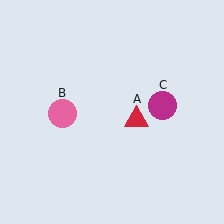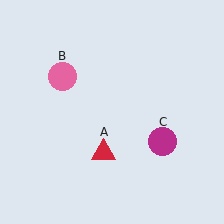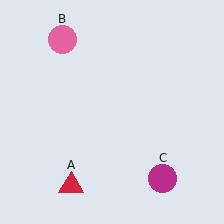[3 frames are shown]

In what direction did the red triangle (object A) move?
The red triangle (object A) moved down and to the left.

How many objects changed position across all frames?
3 objects changed position: red triangle (object A), pink circle (object B), magenta circle (object C).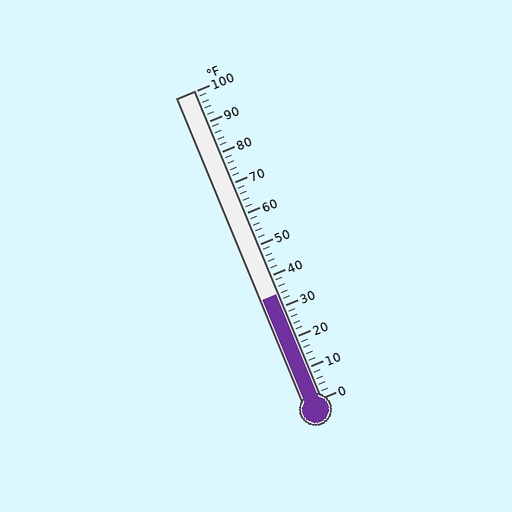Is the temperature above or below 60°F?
The temperature is below 60°F.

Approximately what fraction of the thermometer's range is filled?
The thermometer is filled to approximately 35% of its range.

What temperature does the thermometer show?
The thermometer shows approximately 34°F.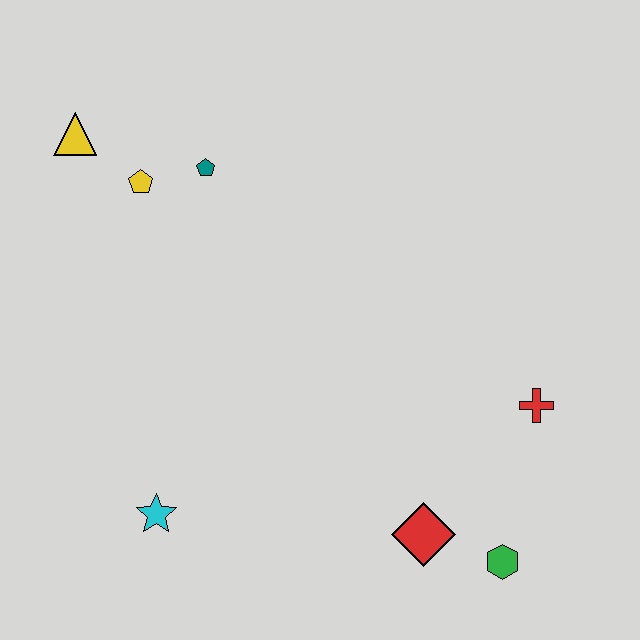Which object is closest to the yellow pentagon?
The teal pentagon is closest to the yellow pentagon.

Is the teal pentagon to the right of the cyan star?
Yes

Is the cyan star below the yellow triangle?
Yes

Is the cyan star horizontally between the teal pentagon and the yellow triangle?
Yes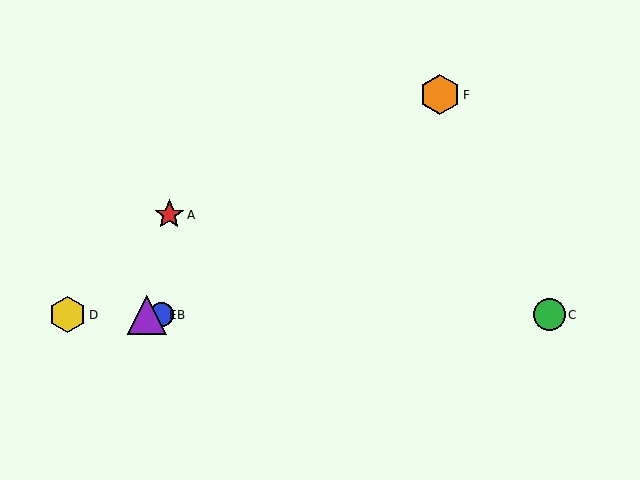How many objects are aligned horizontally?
4 objects (B, C, D, E) are aligned horizontally.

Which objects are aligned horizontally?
Objects B, C, D, E are aligned horizontally.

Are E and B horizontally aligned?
Yes, both are at y≈315.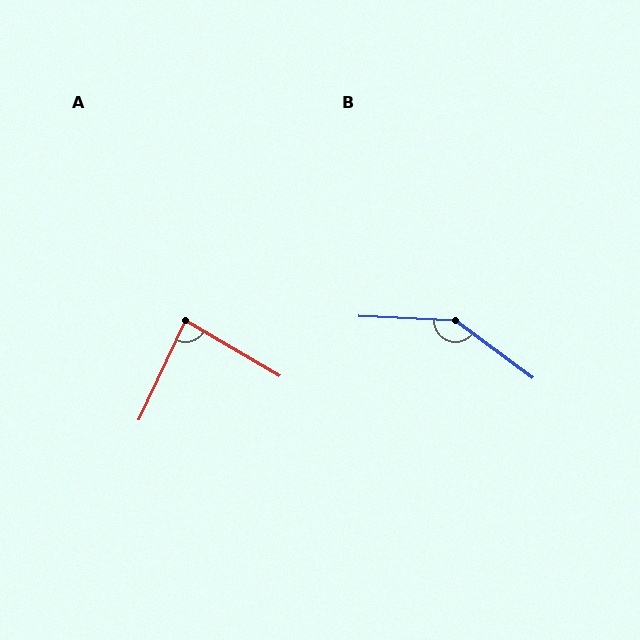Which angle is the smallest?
A, at approximately 84 degrees.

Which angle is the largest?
B, at approximately 146 degrees.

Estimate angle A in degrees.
Approximately 84 degrees.